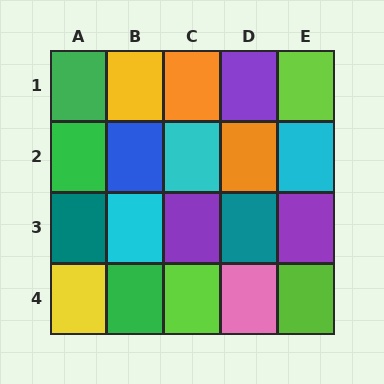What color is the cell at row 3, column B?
Cyan.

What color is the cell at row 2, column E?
Cyan.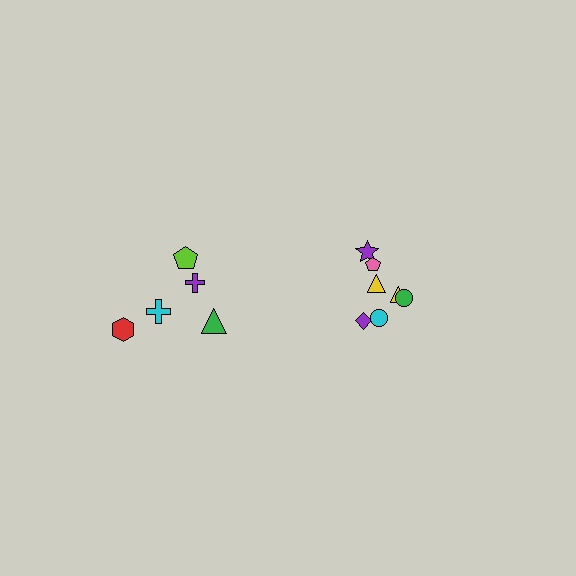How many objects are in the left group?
There are 5 objects.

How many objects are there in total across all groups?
There are 12 objects.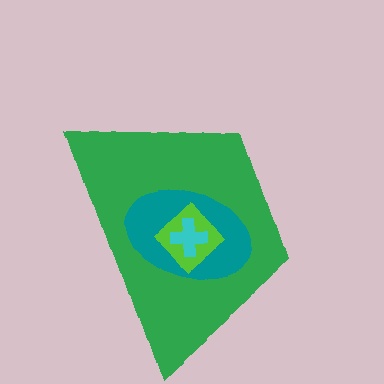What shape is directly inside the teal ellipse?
The lime diamond.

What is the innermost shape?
The cyan cross.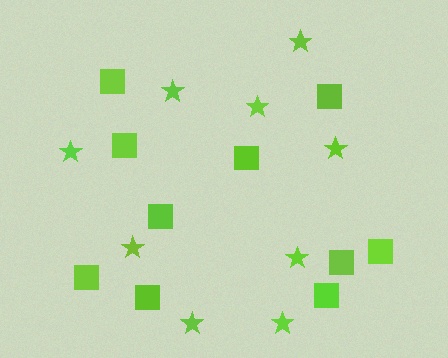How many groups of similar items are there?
There are 2 groups: one group of stars (9) and one group of squares (10).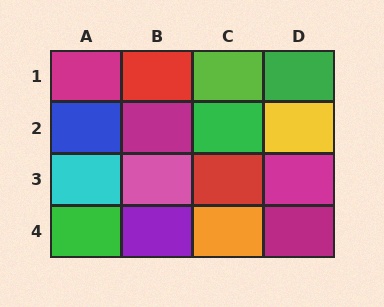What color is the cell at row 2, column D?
Yellow.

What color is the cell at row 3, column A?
Cyan.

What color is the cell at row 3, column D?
Magenta.